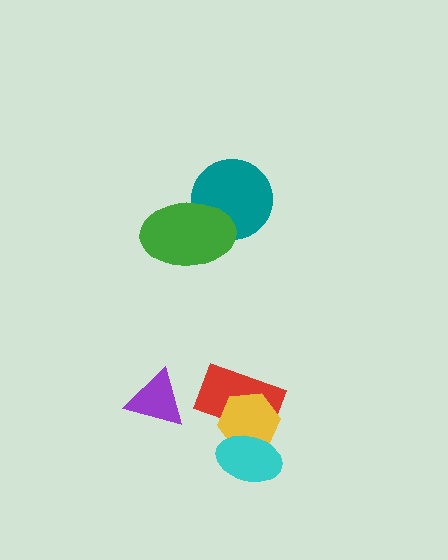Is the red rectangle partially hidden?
Yes, it is partially covered by another shape.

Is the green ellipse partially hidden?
No, no other shape covers it.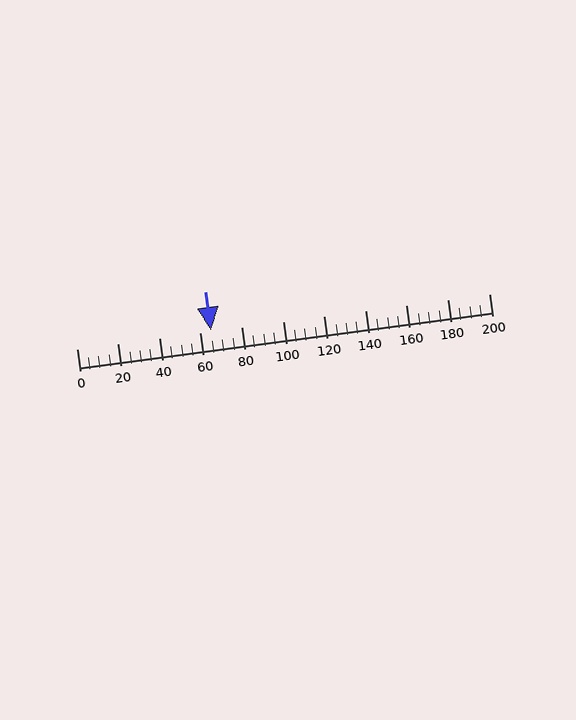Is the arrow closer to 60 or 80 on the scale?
The arrow is closer to 60.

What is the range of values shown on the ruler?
The ruler shows values from 0 to 200.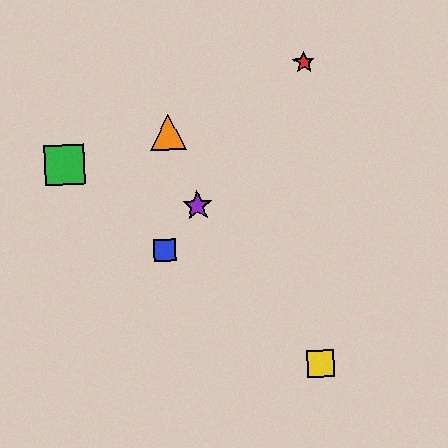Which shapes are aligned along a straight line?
The red star, the blue square, the purple star are aligned along a straight line.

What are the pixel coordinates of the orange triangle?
The orange triangle is at (168, 132).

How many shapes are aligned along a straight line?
3 shapes (the red star, the blue square, the purple star) are aligned along a straight line.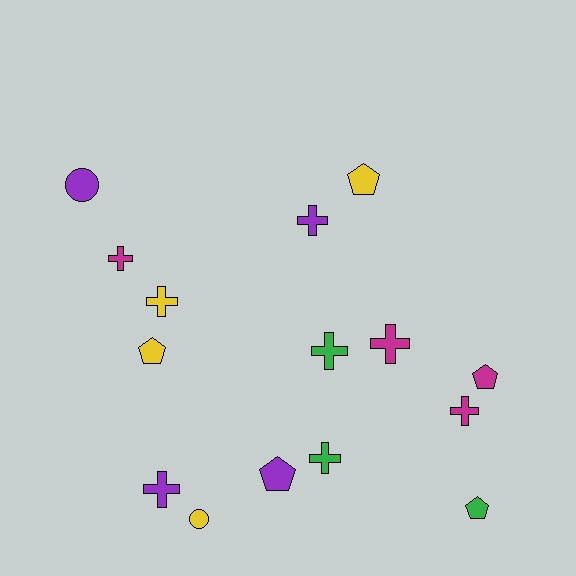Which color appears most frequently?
Purple, with 4 objects.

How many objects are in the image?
There are 15 objects.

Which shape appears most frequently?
Cross, with 8 objects.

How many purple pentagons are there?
There is 1 purple pentagon.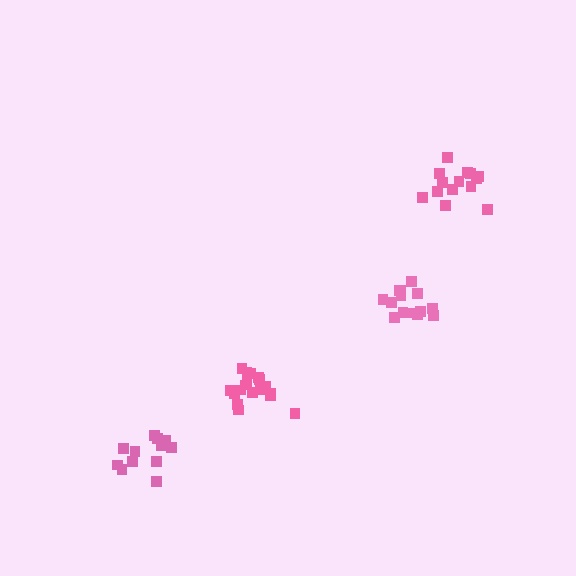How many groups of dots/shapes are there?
There are 4 groups.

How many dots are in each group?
Group 1: 18 dots, Group 2: 15 dots, Group 3: 15 dots, Group 4: 12 dots (60 total).